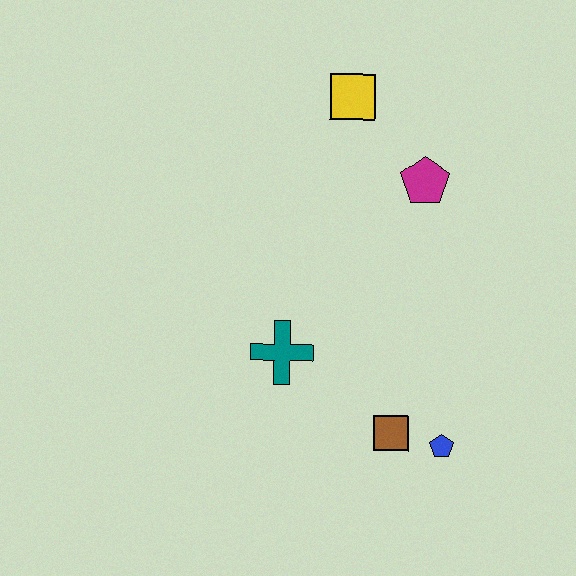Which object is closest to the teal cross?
The brown square is closest to the teal cross.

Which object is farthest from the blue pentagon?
The yellow square is farthest from the blue pentagon.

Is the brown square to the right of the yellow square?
Yes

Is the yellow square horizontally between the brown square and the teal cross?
Yes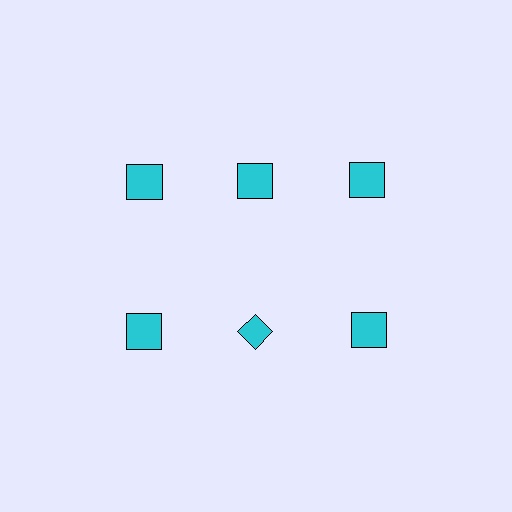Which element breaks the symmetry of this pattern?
The cyan diamond in the second row, second from left column breaks the symmetry. All other shapes are cyan squares.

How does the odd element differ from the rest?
It has a different shape: diamond instead of square.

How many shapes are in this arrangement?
There are 6 shapes arranged in a grid pattern.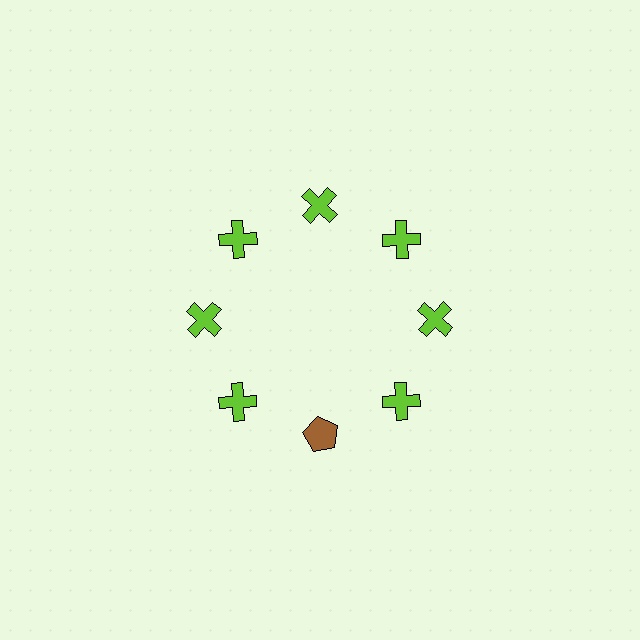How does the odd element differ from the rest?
It differs in both color (brown instead of lime) and shape (pentagon instead of cross).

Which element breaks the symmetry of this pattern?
The brown pentagon at roughly the 6 o'clock position breaks the symmetry. All other shapes are lime crosses.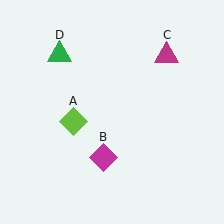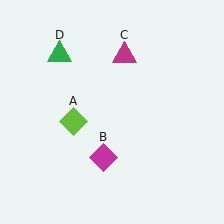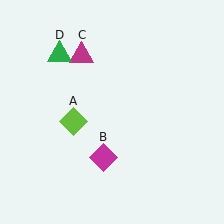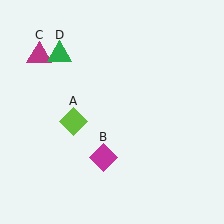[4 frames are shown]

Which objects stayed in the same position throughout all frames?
Lime diamond (object A) and magenta diamond (object B) and green triangle (object D) remained stationary.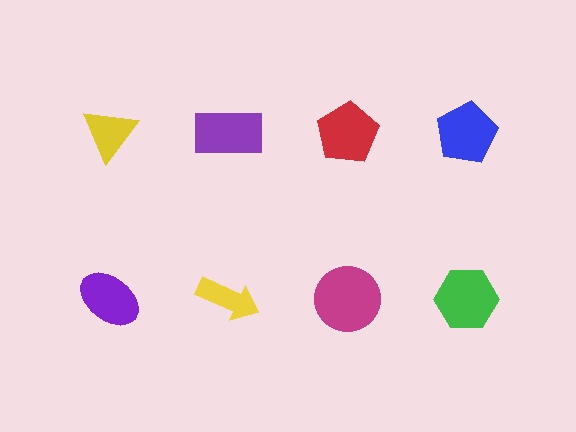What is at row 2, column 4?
A green hexagon.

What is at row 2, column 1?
A purple ellipse.